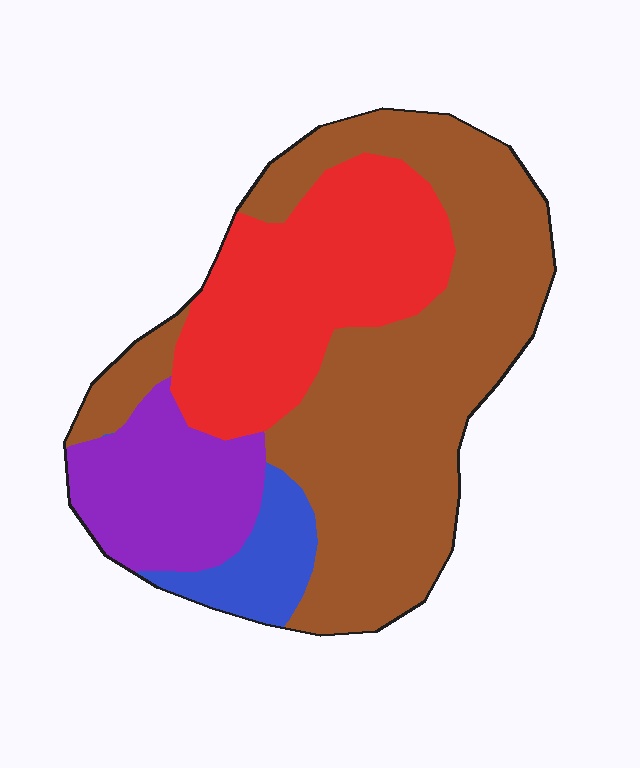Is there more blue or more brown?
Brown.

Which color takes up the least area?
Blue, at roughly 5%.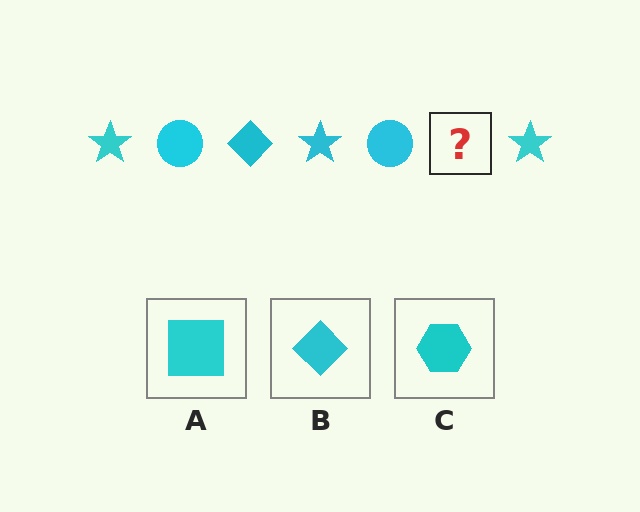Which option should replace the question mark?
Option B.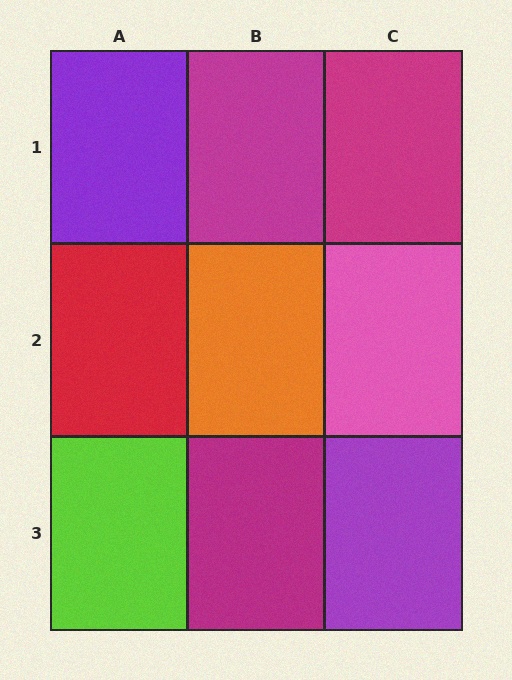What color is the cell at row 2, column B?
Orange.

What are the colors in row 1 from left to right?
Purple, magenta, magenta.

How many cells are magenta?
3 cells are magenta.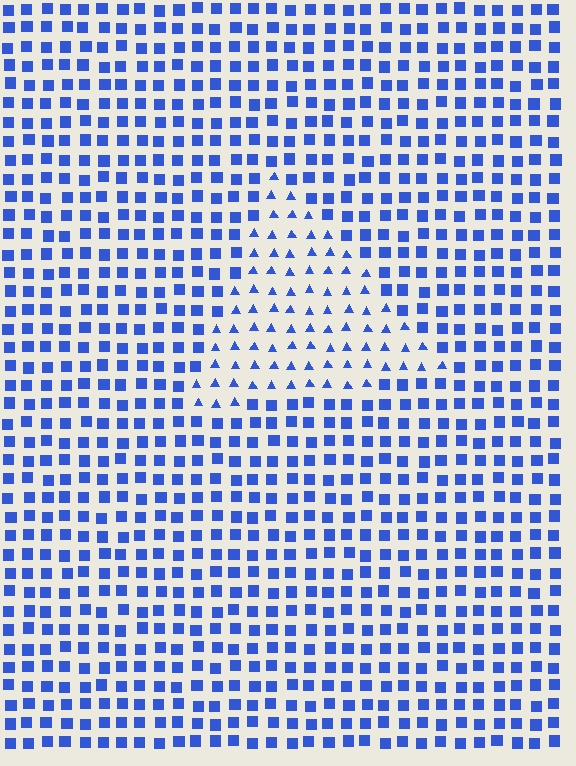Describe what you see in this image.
The image is filled with small blue elements arranged in a uniform grid. A triangle-shaped region contains triangles, while the surrounding area contains squares. The boundary is defined purely by the change in element shape.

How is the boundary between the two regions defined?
The boundary is defined by a change in element shape: triangles inside vs. squares outside. All elements share the same color and spacing.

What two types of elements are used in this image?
The image uses triangles inside the triangle region and squares outside it.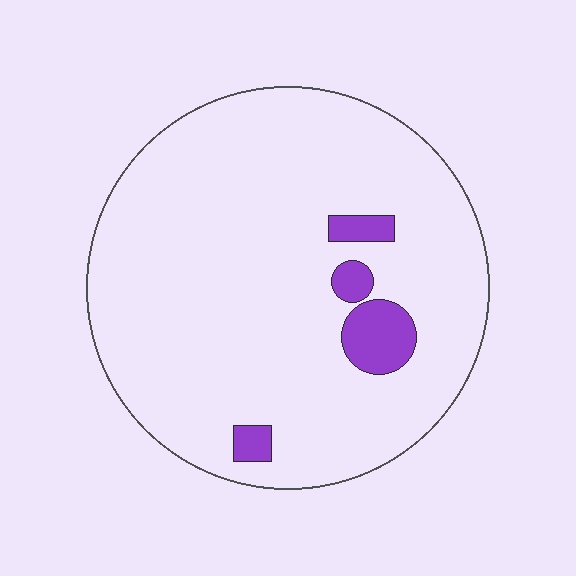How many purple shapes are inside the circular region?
4.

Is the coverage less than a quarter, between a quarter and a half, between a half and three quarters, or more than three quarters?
Less than a quarter.